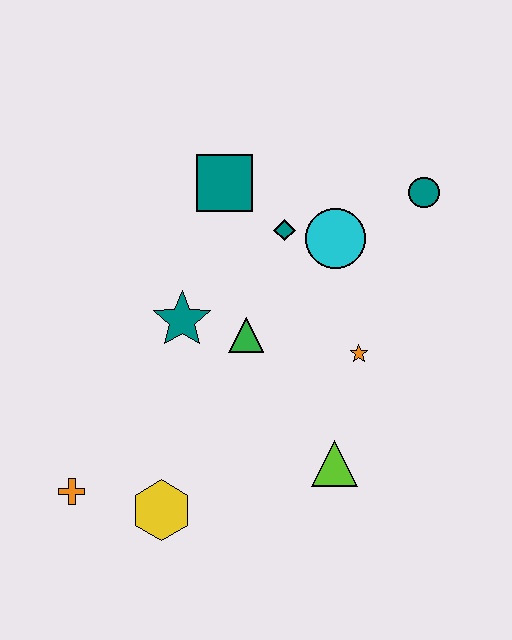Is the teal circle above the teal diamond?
Yes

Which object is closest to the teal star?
The green triangle is closest to the teal star.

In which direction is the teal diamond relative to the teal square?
The teal diamond is to the right of the teal square.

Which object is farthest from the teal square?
The orange cross is farthest from the teal square.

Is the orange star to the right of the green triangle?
Yes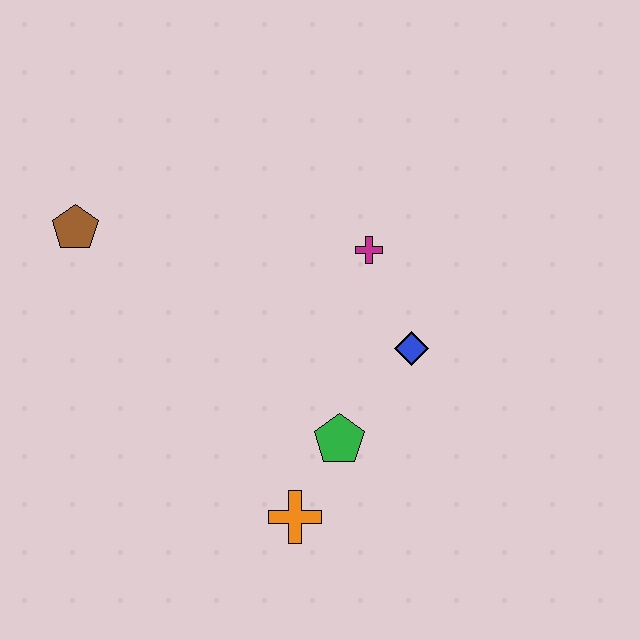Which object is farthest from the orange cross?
The brown pentagon is farthest from the orange cross.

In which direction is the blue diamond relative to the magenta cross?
The blue diamond is below the magenta cross.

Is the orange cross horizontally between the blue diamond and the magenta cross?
No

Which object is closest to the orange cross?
The green pentagon is closest to the orange cross.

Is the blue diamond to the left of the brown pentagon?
No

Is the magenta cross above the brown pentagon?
No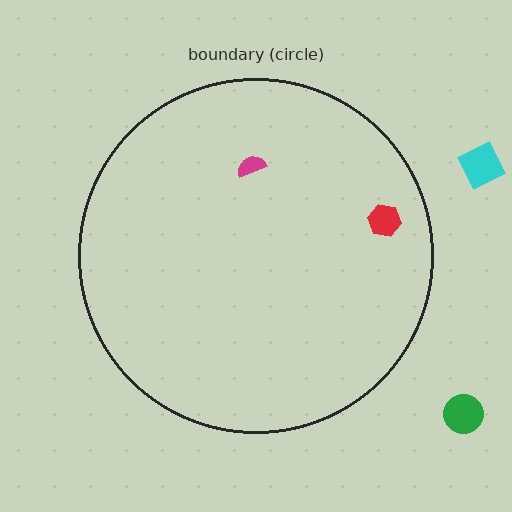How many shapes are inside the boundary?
2 inside, 2 outside.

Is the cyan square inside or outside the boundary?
Outside.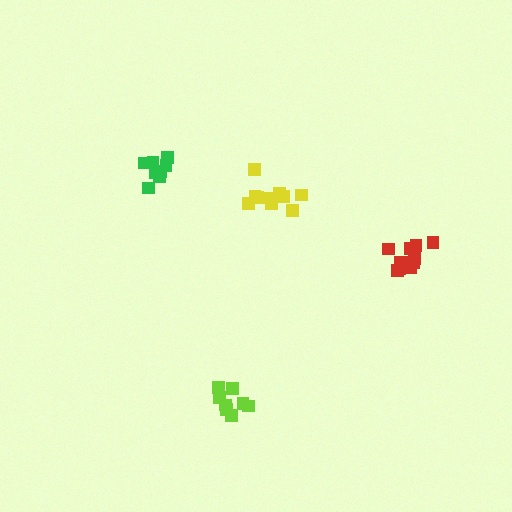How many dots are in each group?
Group 1: 11 dots, Group 2: 8 dots, Group 3: 8 dots, Group 4: 11 dots (38 total).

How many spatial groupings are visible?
There are 4 spatial groupings.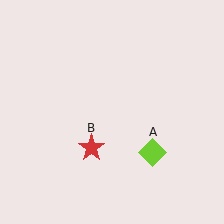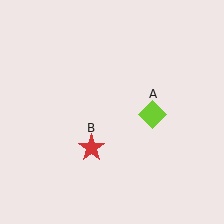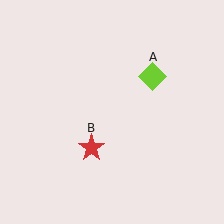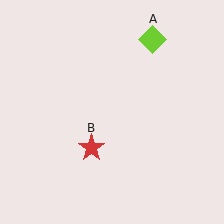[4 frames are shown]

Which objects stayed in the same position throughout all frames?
Red star (object B) remained stationary.